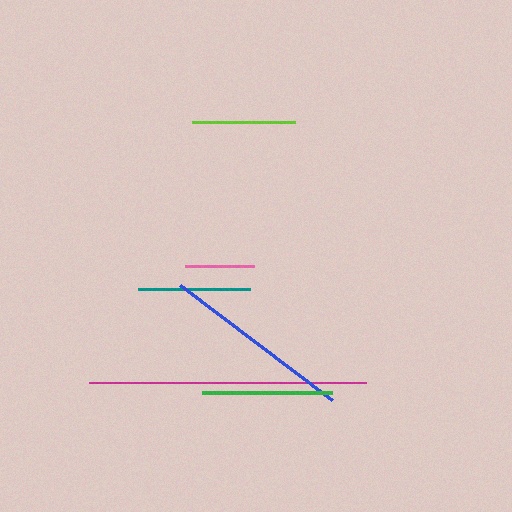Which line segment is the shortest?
The pink line is the shortest at approximately 69 pixels.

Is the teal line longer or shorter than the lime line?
The teal line is longer than the lime line.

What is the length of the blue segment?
The blue segment is approximately 190 pixels long.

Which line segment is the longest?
The magenta line is the longest at approximately 277 pixels.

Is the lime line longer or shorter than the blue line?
The blue line is longer than the lime line.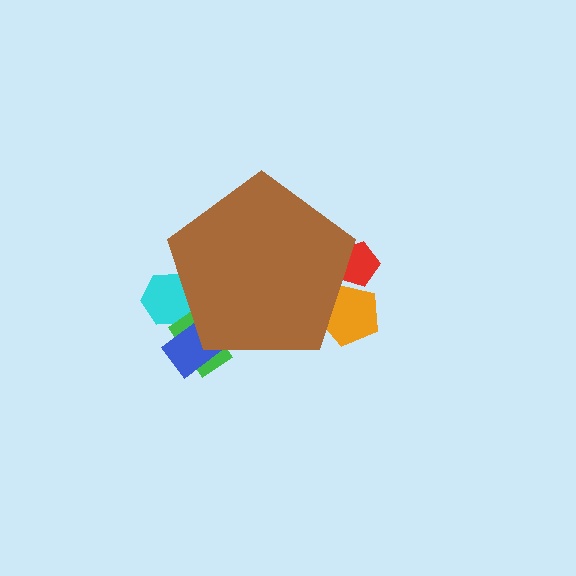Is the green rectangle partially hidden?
Yes, the green rectangle is partially hidden behind the brown pentagon.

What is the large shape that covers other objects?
A brown pentagon.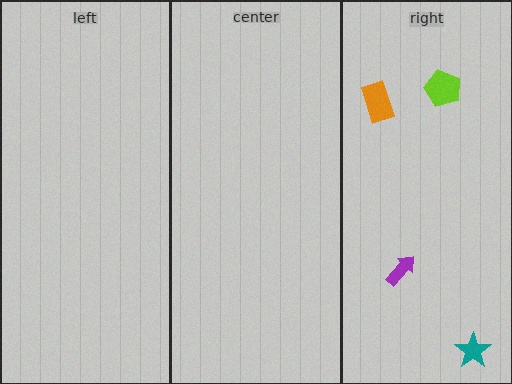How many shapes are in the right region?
4.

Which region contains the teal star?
The right region.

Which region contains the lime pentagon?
The right region.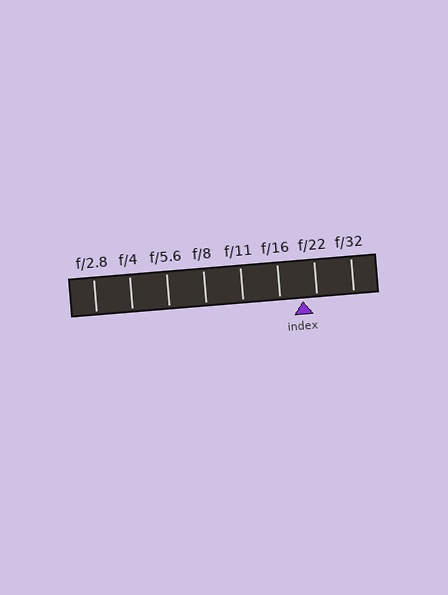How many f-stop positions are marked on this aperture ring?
There are 8 f-stop positions marked.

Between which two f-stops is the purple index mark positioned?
The index mark is between f/16 and f/22.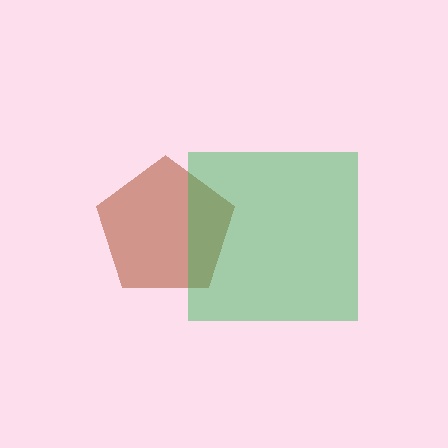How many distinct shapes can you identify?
There are 2 distinct shapes: a brown pentagon, a green square.